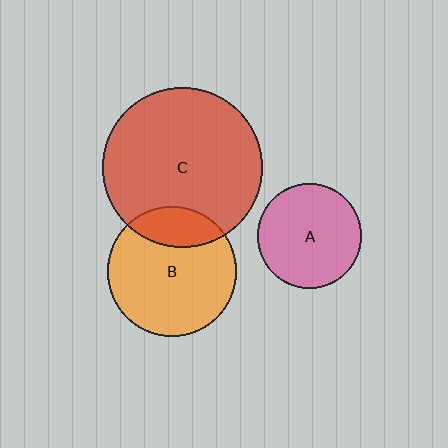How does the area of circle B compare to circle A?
Approximately 1.5 times.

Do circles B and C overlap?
Yes.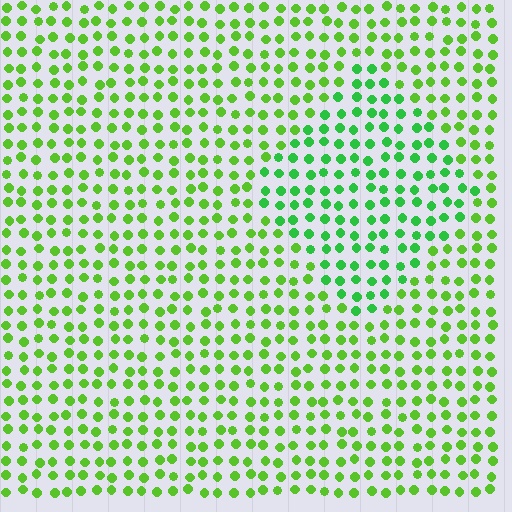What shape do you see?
I see a diamond.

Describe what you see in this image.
The image is filled with small lime elements in a uniform arrangement. A diamond-shaped region is visible where the elements are tinted to a slightly different hue, forming a subtle color boundary.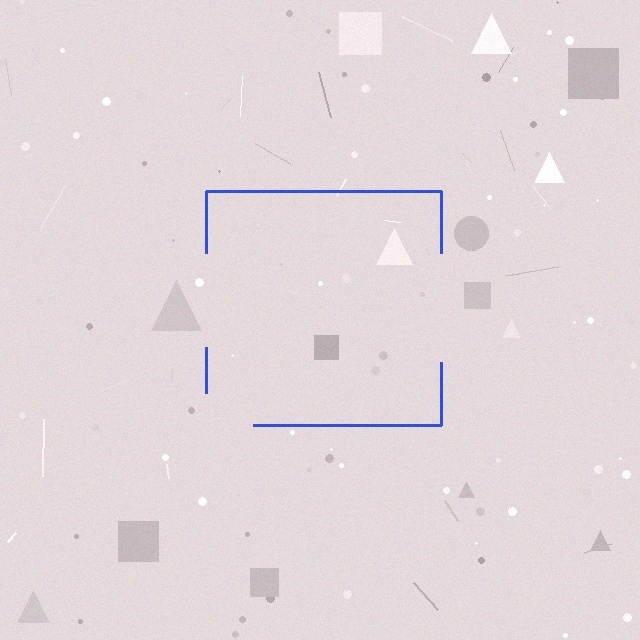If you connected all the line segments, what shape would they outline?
They would outline a square.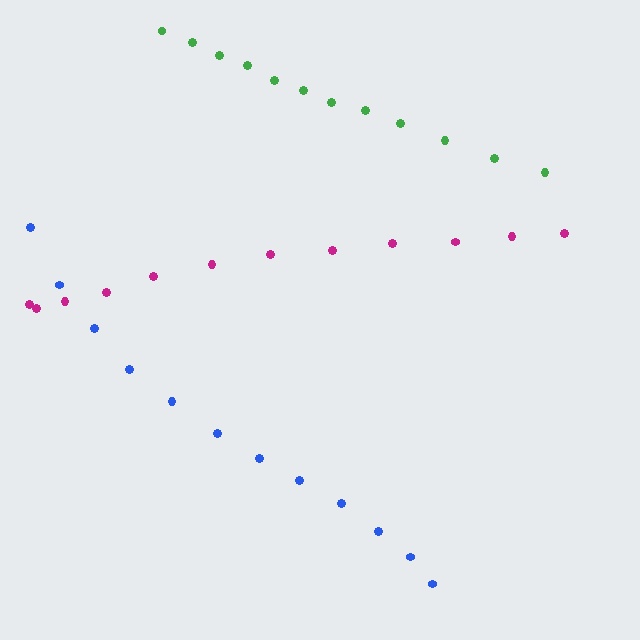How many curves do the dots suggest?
There are 3 distinct paths.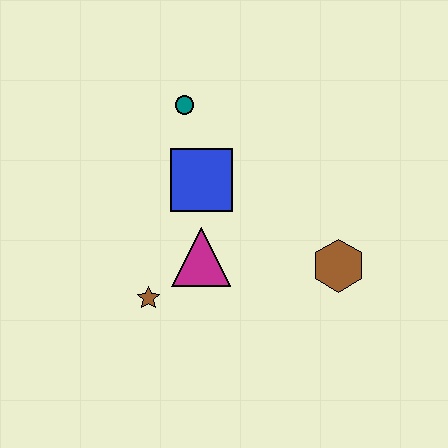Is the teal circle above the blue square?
Yes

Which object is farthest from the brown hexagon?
The teal circle is farthest from the brown hexagon.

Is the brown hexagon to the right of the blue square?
Yes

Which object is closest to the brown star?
The magenta triangle is closest to the brown star.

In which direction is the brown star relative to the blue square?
The brown star is below the blue square.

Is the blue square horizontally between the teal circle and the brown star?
No